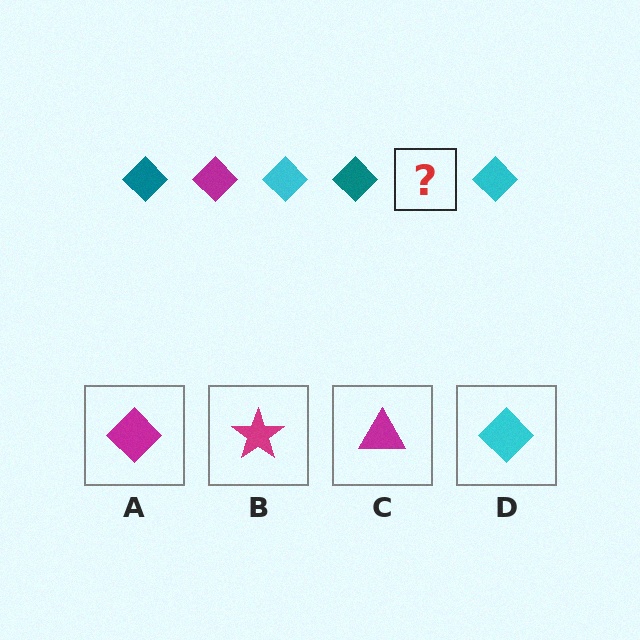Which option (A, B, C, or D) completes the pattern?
A.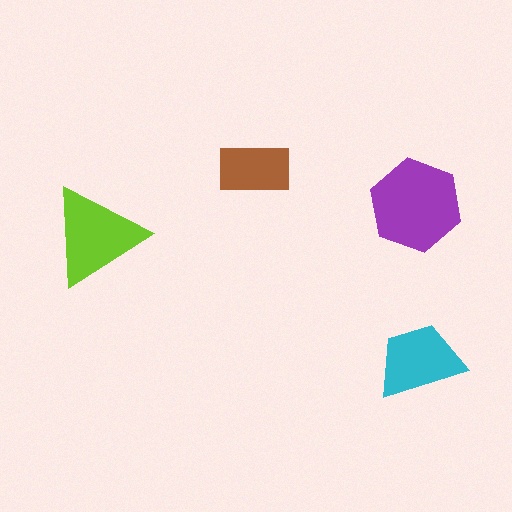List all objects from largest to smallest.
The purple hexagon, the lime triangle, the cyan trapezoid, the brown rectangle.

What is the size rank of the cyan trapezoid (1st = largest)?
3rd.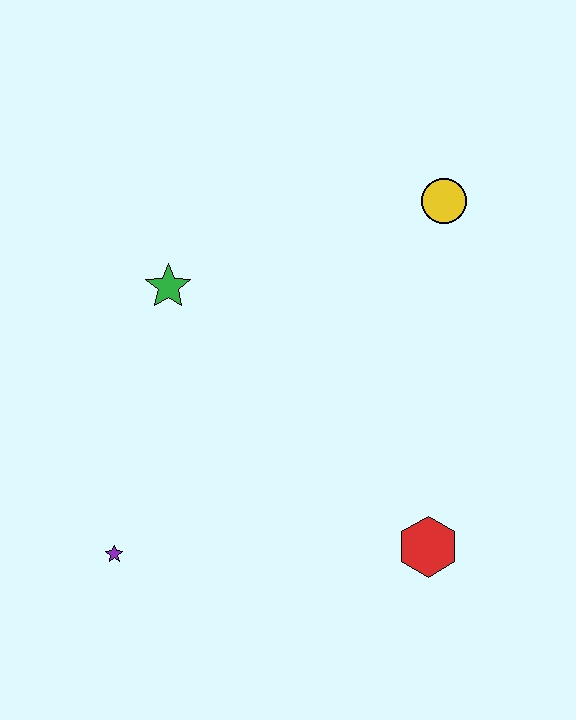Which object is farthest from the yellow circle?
The purple star is farthest from the yellow circle.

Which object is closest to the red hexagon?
The purple star is closest to the red hexagon.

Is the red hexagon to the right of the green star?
Yes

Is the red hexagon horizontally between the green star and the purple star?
No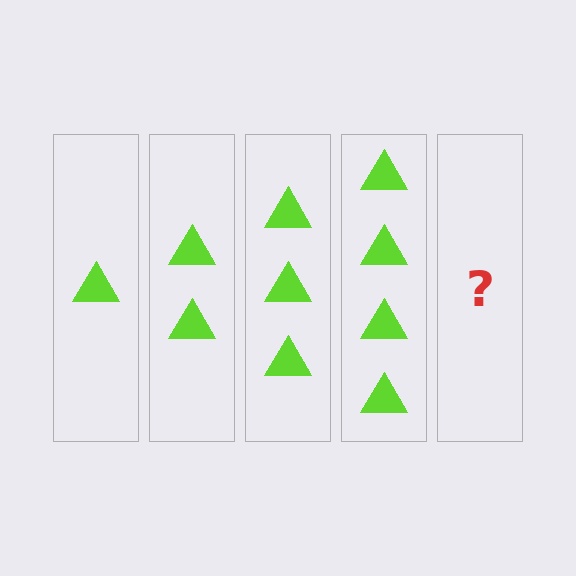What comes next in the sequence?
The next element should be 5 triangles.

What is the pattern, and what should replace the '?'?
The pattern is that each step adds one more triangle. The '?' should be 5 triangles.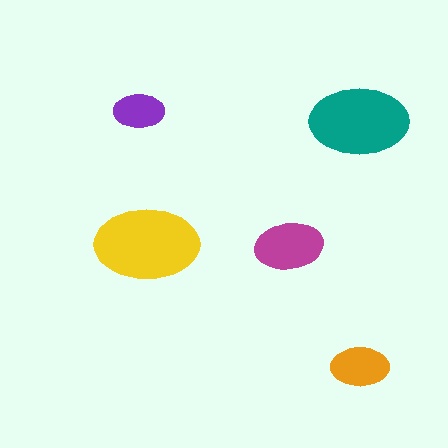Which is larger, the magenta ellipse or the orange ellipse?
The magenta one.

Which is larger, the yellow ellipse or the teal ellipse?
The yellow one.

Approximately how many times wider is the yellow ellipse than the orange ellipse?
About 2 times wider.